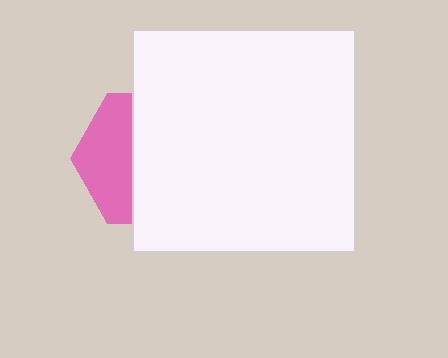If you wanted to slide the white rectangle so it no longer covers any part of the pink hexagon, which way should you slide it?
Slide it right — that is the most direct way to separate the two shapes.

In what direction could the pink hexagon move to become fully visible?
The pink hexagon could move left. That would shift it out from behind the white rectangle entirely.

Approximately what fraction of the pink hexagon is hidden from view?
Roughly 62% of the pink hexagon is hidden behind the white rectangle.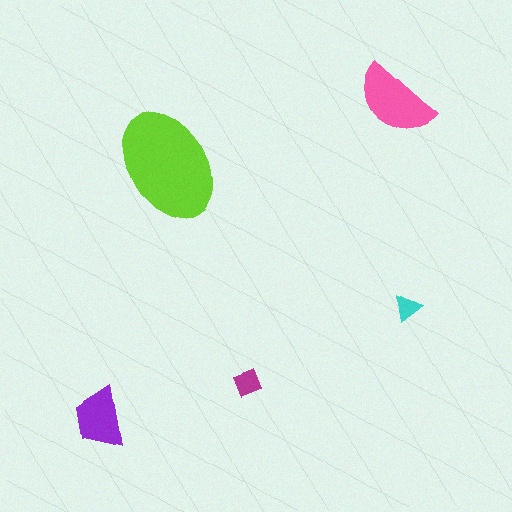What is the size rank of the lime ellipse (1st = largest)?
1st.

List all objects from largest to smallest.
The lime ellipse, the pink semicircle, the purple trapezoid, the magenta diamond, the cyan triangle.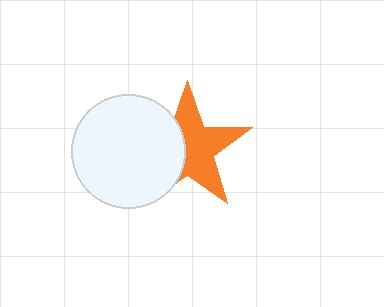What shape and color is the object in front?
The object in front is a white circle.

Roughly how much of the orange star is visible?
About half of it is visible (roughly 60%).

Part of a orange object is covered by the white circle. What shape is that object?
It is a star.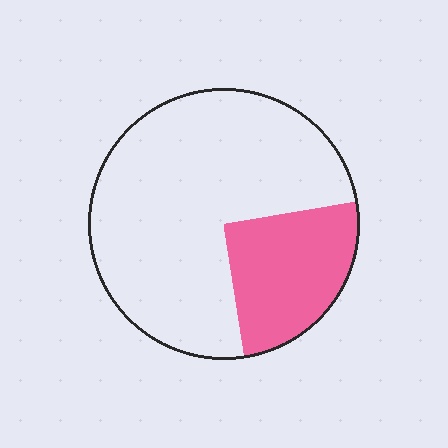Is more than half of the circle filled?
No.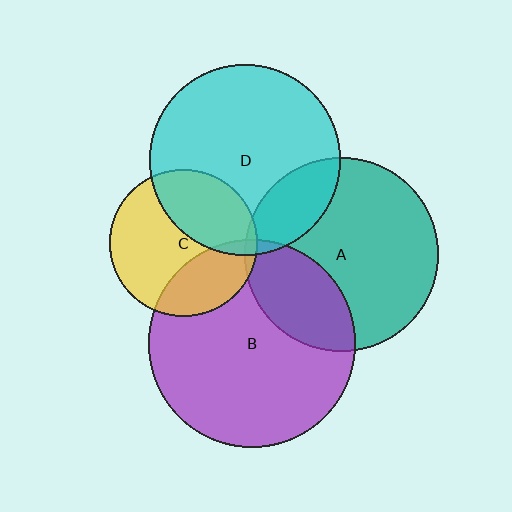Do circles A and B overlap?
Yes.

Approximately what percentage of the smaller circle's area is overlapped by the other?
Approximately 25%.